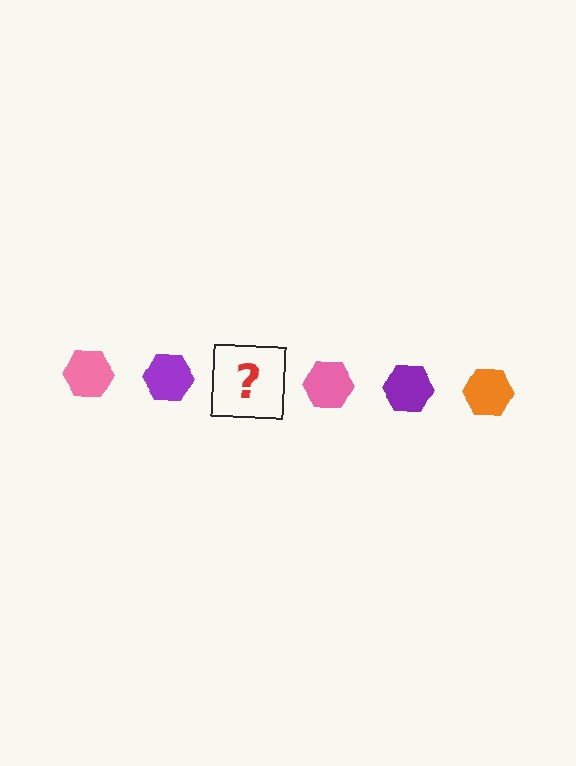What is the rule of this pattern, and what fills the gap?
The rule is that the pattern cycles through pink, purple, orange hexagons. The gap should be filled with an orange hexagon.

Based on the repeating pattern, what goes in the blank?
The blank should be an orange hexagon.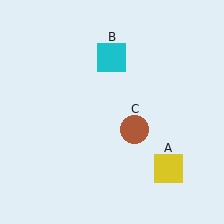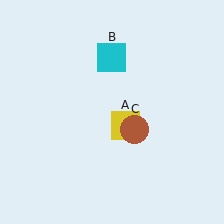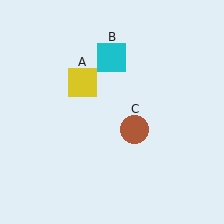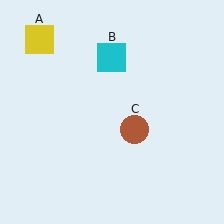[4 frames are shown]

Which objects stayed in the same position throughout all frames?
Cyan square (object B) and brown circle (object C) remained stationary.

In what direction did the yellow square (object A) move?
The yellow square (object A) moved up and to the left.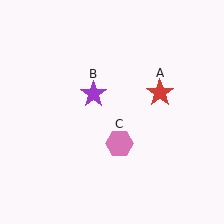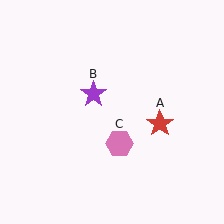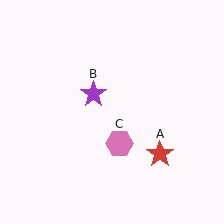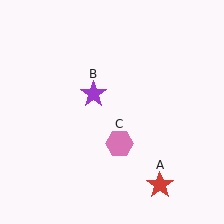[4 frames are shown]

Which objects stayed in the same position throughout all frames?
Purple star (object B) and pink hexagon (object C) remained stationary.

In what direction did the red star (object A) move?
The red star (object A) moved down.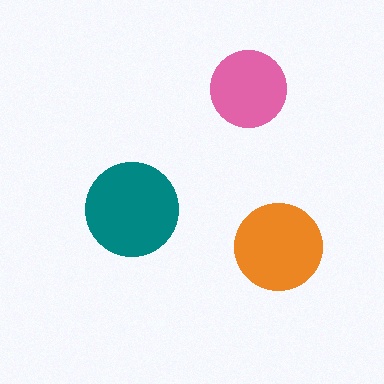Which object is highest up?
The pink circle is topmost.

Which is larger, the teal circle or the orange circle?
The teal one.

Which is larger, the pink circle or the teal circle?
The teal one.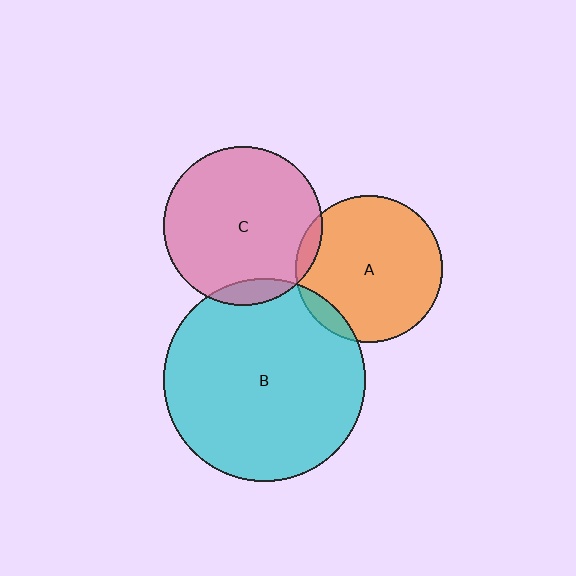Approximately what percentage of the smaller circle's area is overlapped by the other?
Approximately 5%.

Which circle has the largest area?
Circle B (cyan).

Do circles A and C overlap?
Yes.